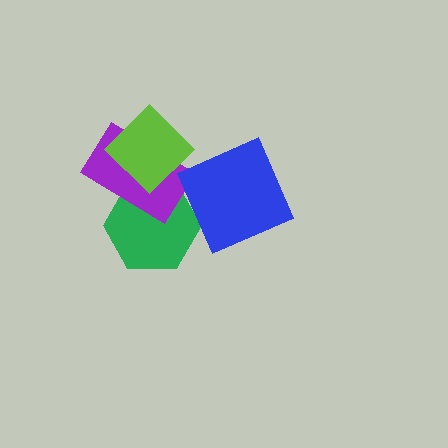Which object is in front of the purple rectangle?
The lime diamond is in front of the purple rectangle.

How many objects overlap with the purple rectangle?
2 objects overlap with the purple rectangle.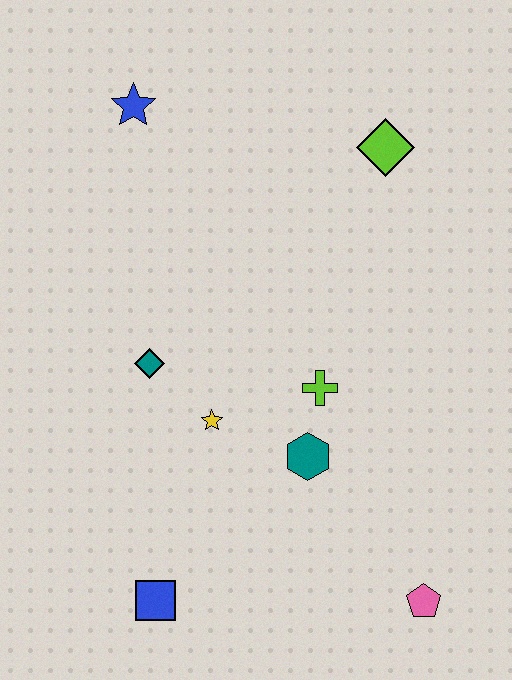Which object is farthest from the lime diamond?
The blue square is farthest from the lime diamond.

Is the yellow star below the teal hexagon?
No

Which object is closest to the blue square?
The yellow star is closest to the blue square.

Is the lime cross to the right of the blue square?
Yes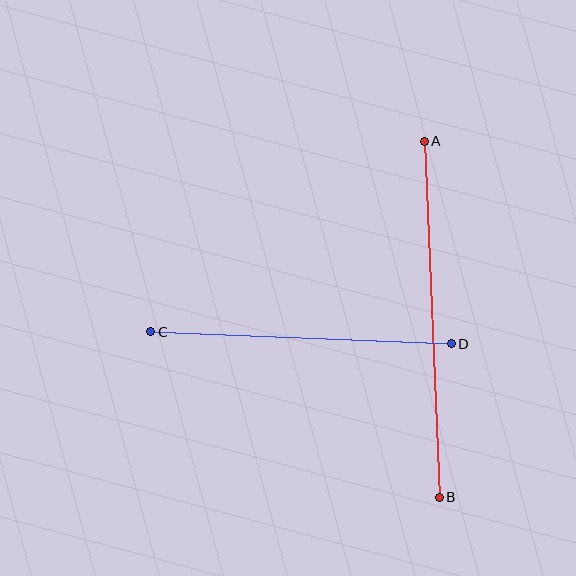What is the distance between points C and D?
The distance is approximately 301 pixels.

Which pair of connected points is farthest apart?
Points A and B are farthest apart.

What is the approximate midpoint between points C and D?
The midpoint is at approximately (301, 338) pixels.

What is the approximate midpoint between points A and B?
The midpoint is at approximately (432, 319) pixels.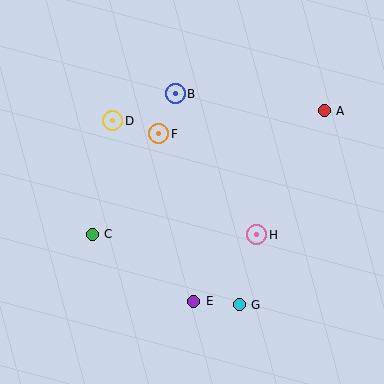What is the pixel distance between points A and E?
The distance between A and E is 231 pixels.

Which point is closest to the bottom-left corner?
Point C is closest to the bottom-left corner.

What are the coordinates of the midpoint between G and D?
The midpoint between G and D is at (176, 213).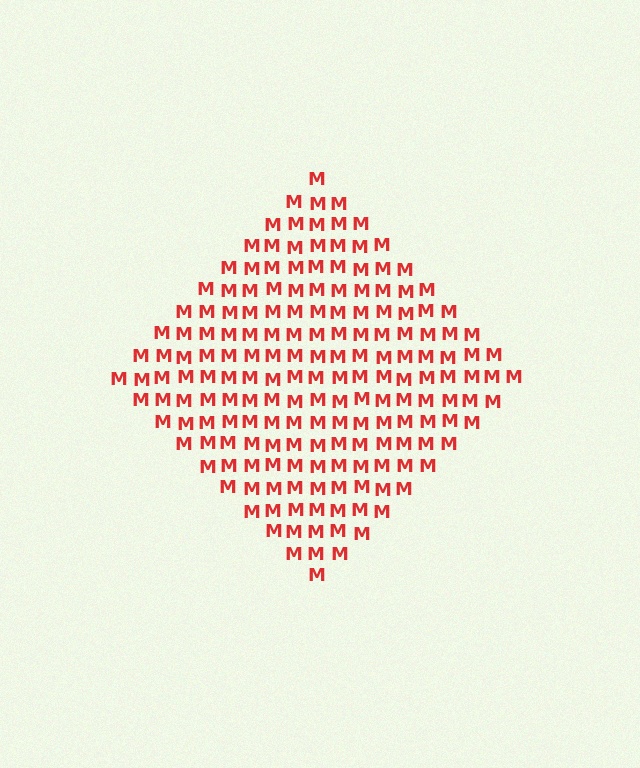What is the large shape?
The large shape is a diamond.